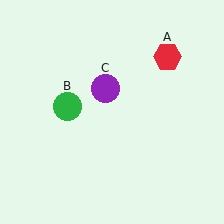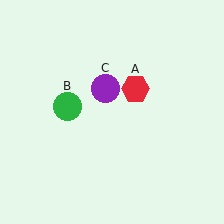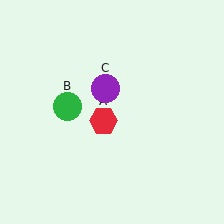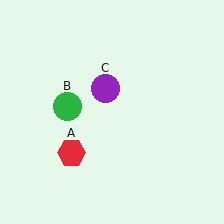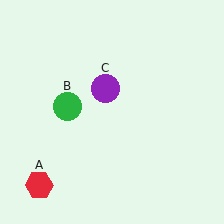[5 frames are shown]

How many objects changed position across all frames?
1 object changed position: red hexagon (object A).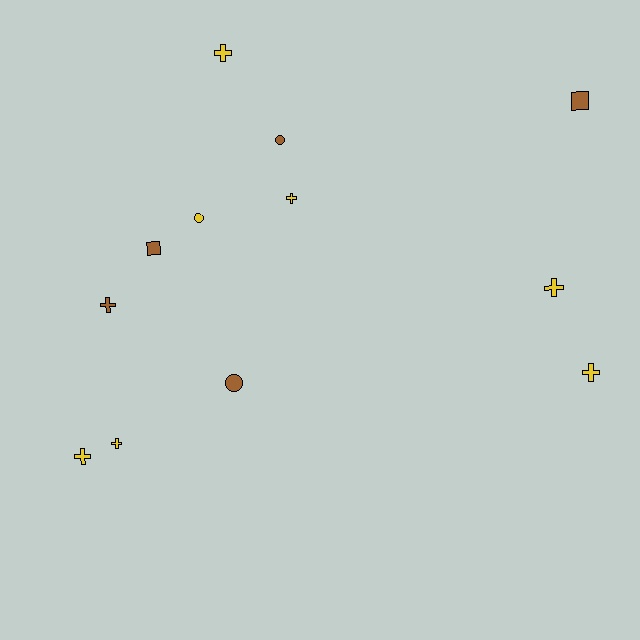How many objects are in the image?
There are 12 objects.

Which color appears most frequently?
Yellow, with 7 objects.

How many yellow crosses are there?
There are 6 yellow crosses.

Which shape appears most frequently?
Cross, with 7 objects.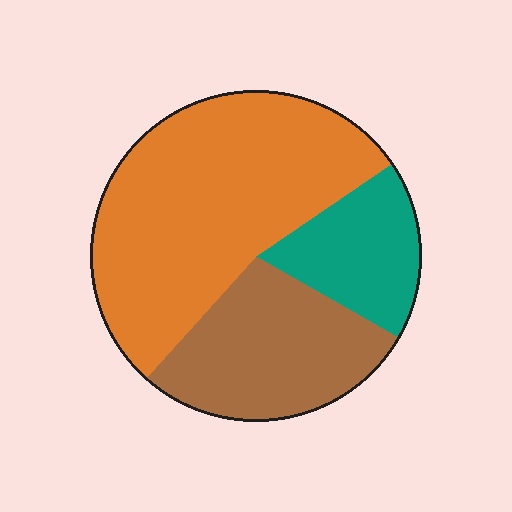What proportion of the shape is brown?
Brown covers about 30% of the shape.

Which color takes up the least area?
Teal, at roughly 20%.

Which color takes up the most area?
Orange, at roughly 55%.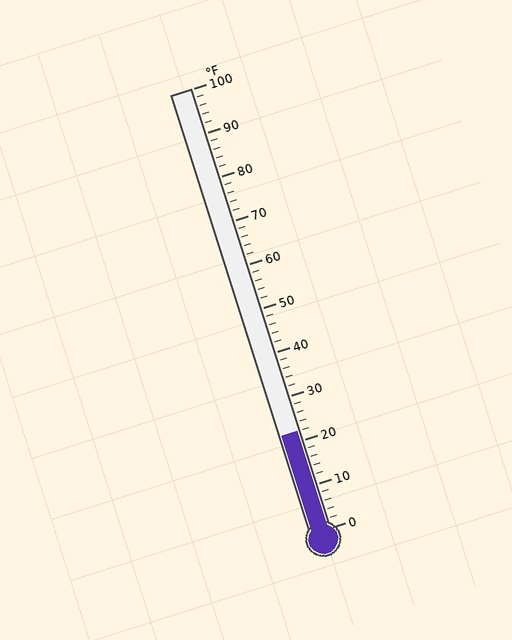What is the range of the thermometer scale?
The thermometer scale ranges from 0°F to 100°F.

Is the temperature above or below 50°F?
The temperature is below 50°F.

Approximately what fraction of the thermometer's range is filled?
The thermometer is filled to approximately 20% of its range.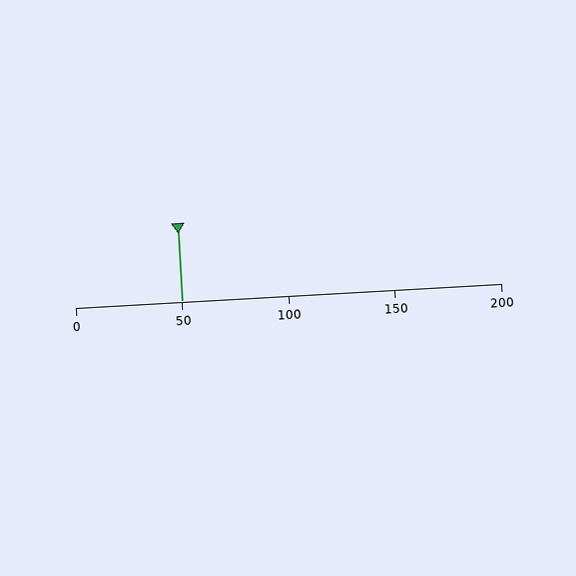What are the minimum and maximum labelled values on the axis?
The axis runs from 0 to 200.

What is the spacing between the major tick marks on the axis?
The major ticks are spaced 50 apart.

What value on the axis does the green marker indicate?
The marker indicates approximately 50.